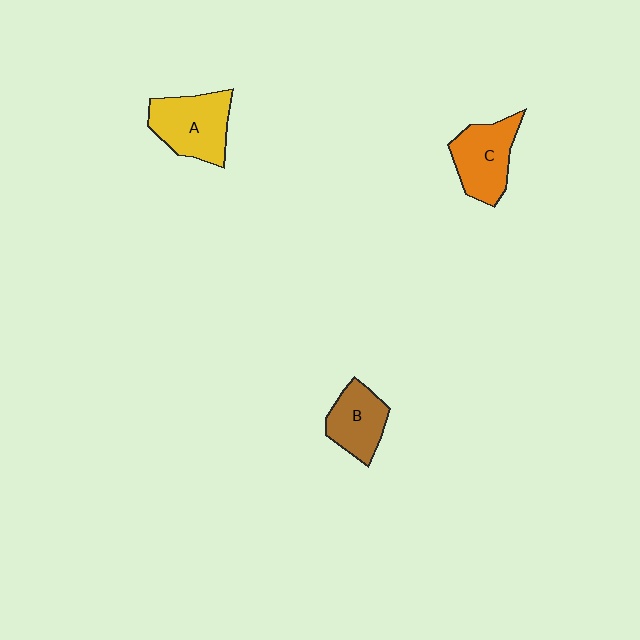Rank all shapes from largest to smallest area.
From largest to smallest: A (yellow), C (orange), B (brown).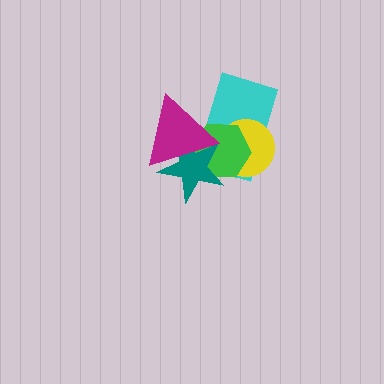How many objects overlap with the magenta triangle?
3 objects overlap with the magenta triangle.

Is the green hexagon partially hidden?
Yes, it is partially covered by another shape.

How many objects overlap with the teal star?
4 objects overlap with the teal star.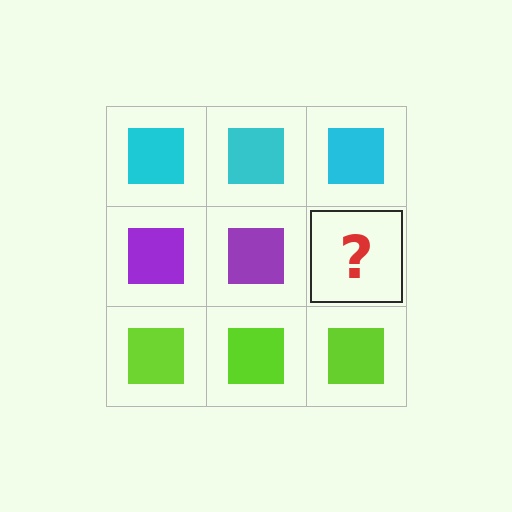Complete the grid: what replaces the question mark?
The question mark should be replaced with a purple square.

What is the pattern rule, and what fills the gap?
The rule is that each row has a consistent color. The gap should be filled with a purple square.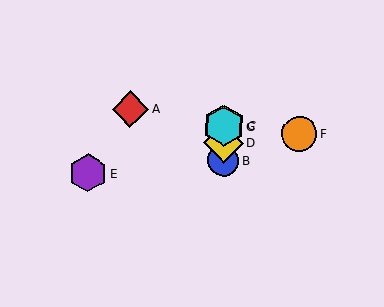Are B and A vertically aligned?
No, B is at x≈223 and A is at x≈130.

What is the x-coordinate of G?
Object G is at x≈224.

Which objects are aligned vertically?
Objects B, C, D, G are aligned vertically.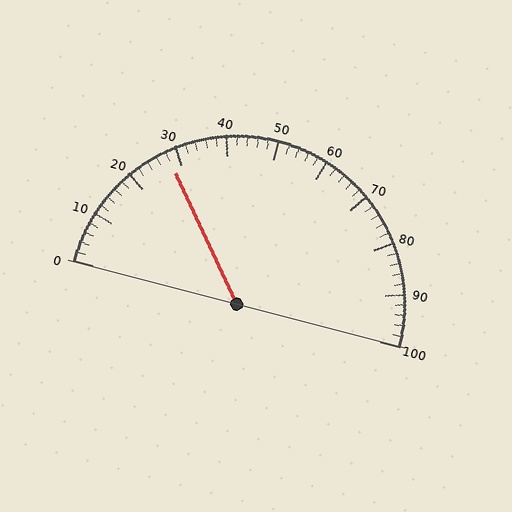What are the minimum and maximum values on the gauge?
The gauge ranges from 0 to 100.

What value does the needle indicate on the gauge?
The needle indicates approximately 28.